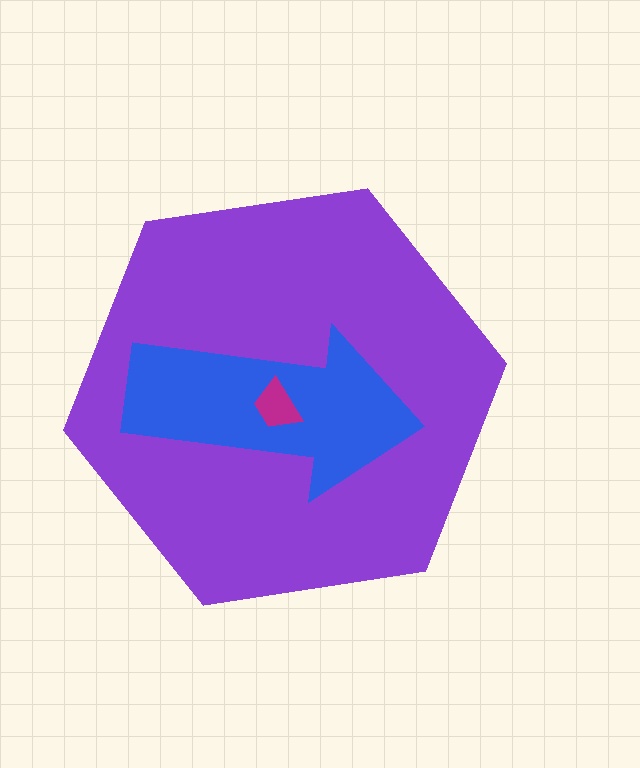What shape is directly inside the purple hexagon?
The blue arrow.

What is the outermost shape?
The purple hexagon.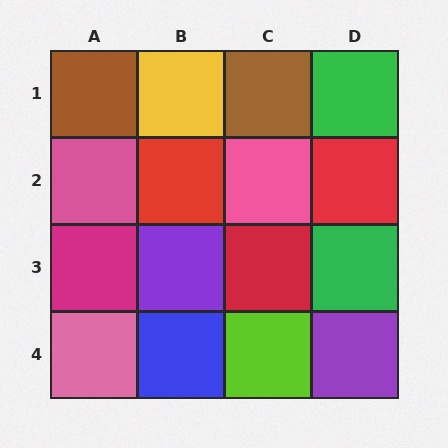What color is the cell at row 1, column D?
Green.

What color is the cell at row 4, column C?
Lime.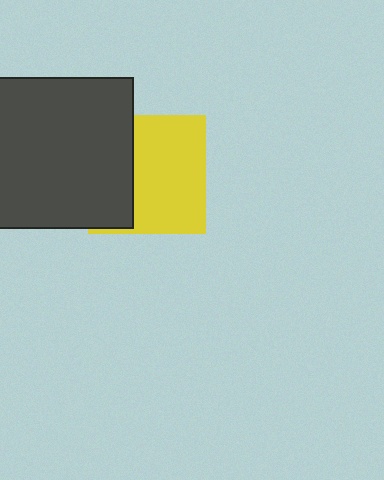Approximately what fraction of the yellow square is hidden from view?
Roughly 38% of the yellow square is hidden behind the dark gray square.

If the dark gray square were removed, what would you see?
You would see the complete yellow square.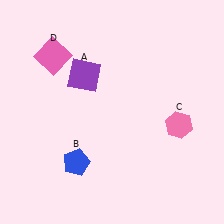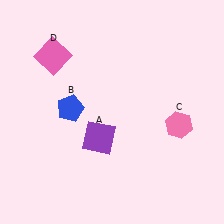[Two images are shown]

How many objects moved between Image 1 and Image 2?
2 objects moved between the two images.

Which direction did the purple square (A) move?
The purple square (A) moved down.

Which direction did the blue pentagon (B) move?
The blue pentagon (B) moved up.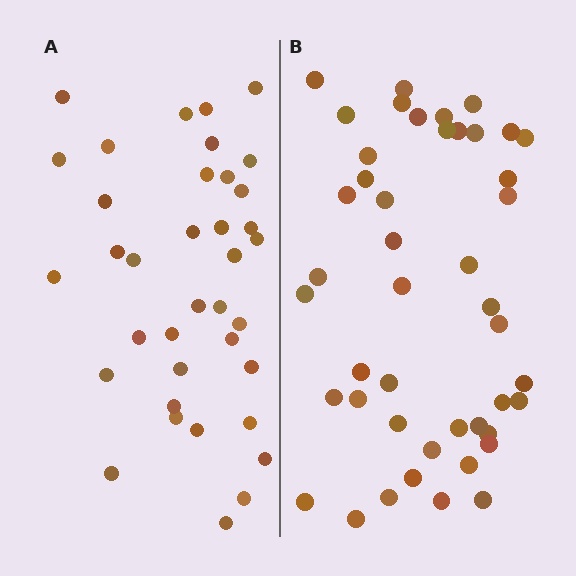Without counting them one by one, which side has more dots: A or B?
Region B (the right region) has more dots.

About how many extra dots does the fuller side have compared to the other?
Region B has roughly 8 or so more dots than region A.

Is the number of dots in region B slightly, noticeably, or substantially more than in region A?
Region B has only slightly more — the two regions are fairly close. The ratio is roughly 1.2 to 1.